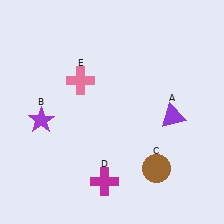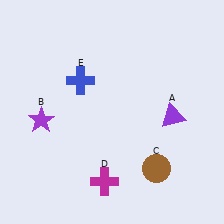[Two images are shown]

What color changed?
The cross (E) changed from pink in Image 1 to blue in Image 2.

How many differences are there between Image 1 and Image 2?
There is 1 difference between the two images.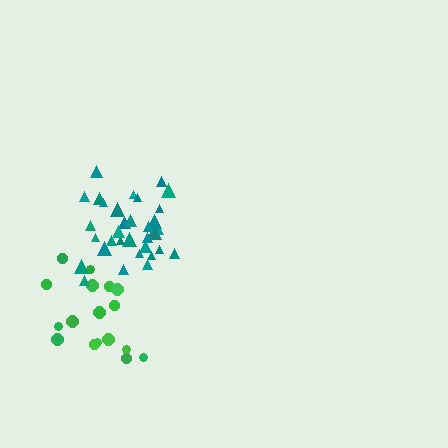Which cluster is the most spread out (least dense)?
Green.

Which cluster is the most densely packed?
Teal.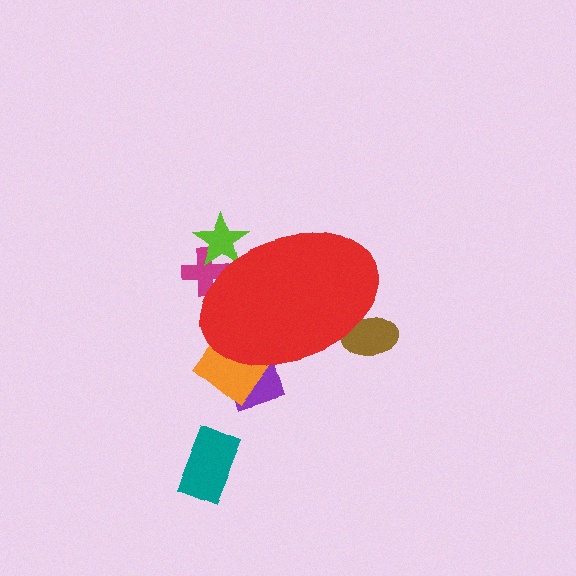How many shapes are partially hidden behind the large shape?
5 shapes are partially hidden.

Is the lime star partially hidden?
Yes, the lime star is partially hidden behind the red ellipse.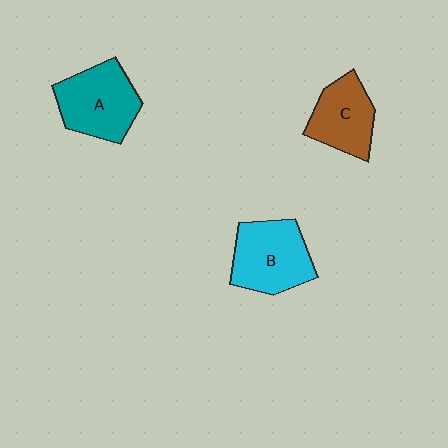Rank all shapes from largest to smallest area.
From largest to smallest: B (cyan), A (teal), C (brown).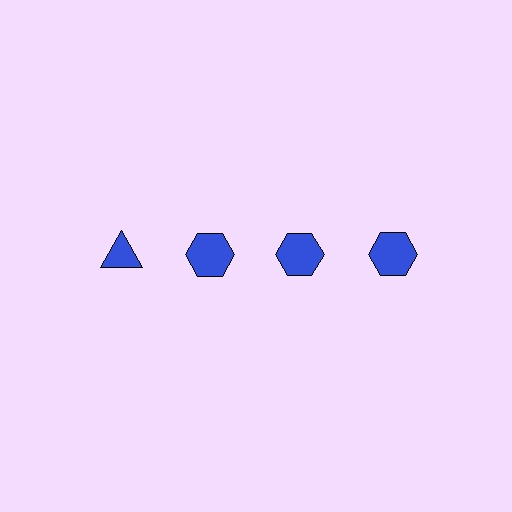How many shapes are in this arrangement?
There are 4 shapes arranged in a grid pattern.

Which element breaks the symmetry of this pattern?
The blue triangle in the top row, leftmost column breaks the symmetry. All other shapes are blue hexagons.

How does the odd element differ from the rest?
It has a different shape: triangle instead of hexagon.